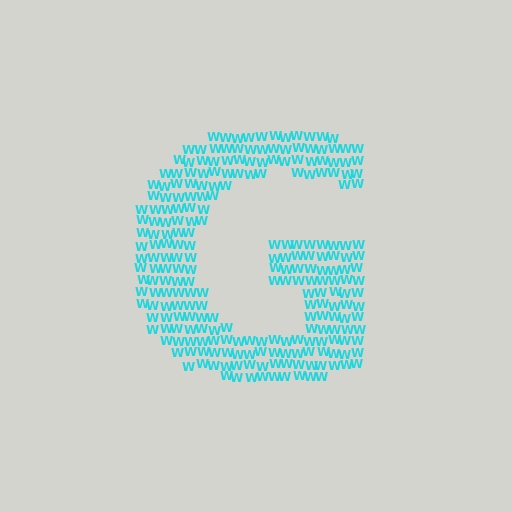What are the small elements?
The small elements are letter W's.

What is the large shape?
The large shape is the letter G.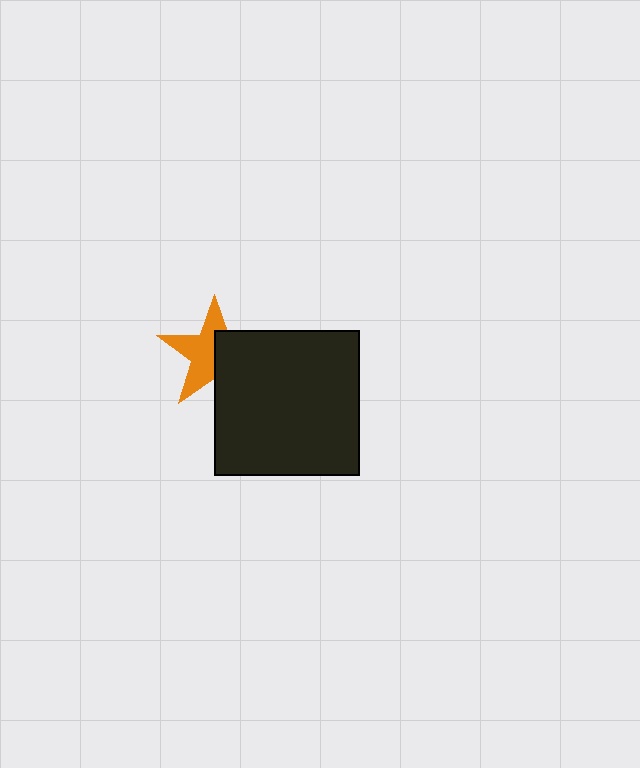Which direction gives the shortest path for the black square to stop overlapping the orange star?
Moving right gives the shortest separation.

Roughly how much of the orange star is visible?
About half of it is visible (roughly 54%).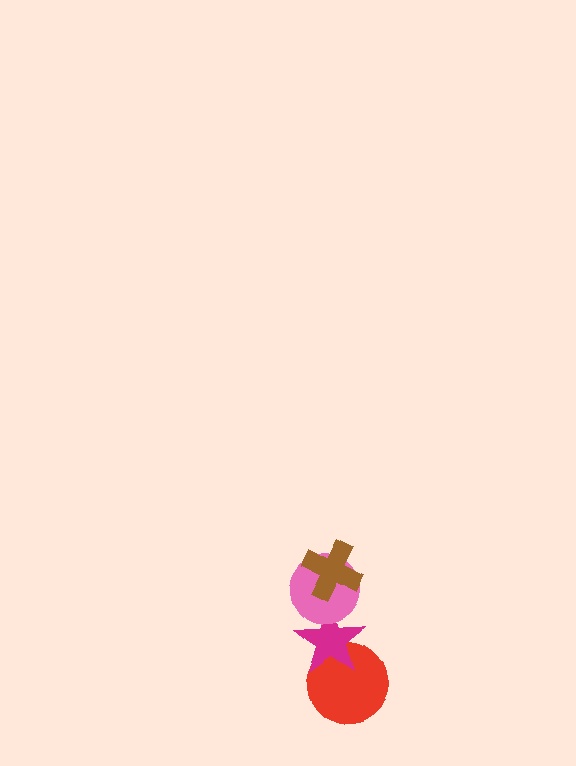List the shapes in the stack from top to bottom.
From top to bottom: the brown cross, the pink circle, the magenta star, the red circle.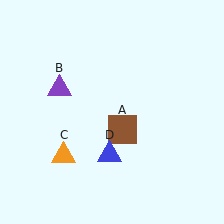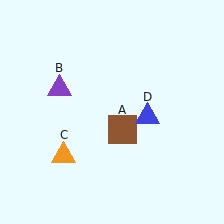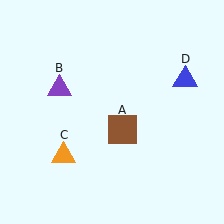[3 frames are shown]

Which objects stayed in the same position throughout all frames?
Brown square (object A) and purple triangle (object B) and orange triangle (object C) remained stationary.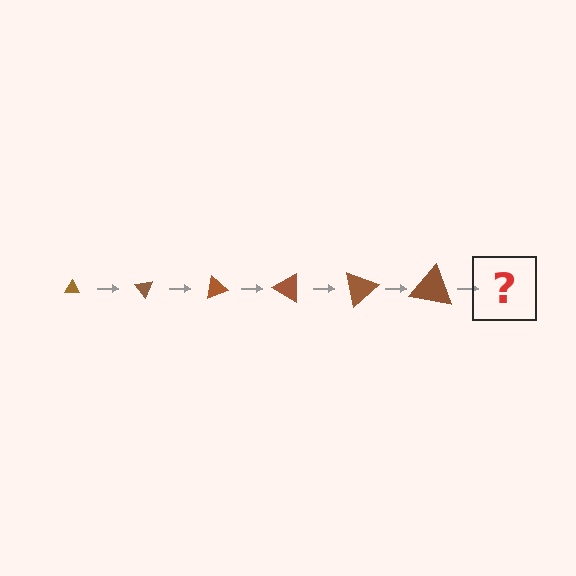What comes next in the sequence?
The next element should be a triangle, larger than the previous one and rotated 300 degrees from the start.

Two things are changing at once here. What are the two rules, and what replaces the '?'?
The two rules are that the triangle grows larger each step and it rotates 50 degrees each step. The '?' should be a triangle, larger than the previous one and rotated 300 degrees from the start.